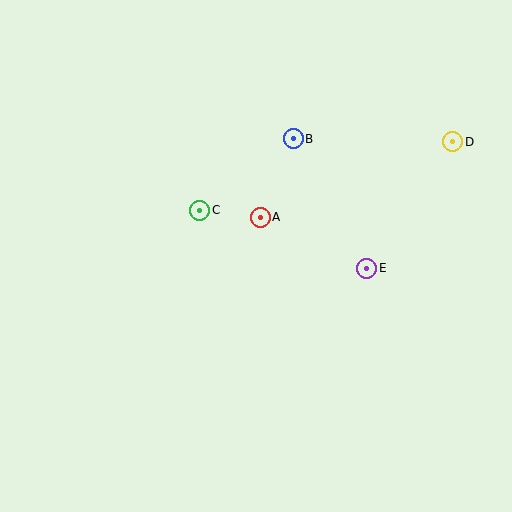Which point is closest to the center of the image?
Point A at (260, 217) is closest to the center.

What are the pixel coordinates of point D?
Point D is at (453, 142).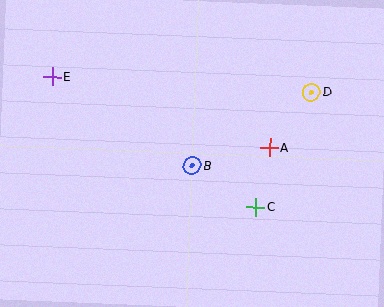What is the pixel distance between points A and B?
The distance between A and B is 79 pixels.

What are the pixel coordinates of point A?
Point A is at (269, 147).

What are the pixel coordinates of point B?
Point B is at (192, 165).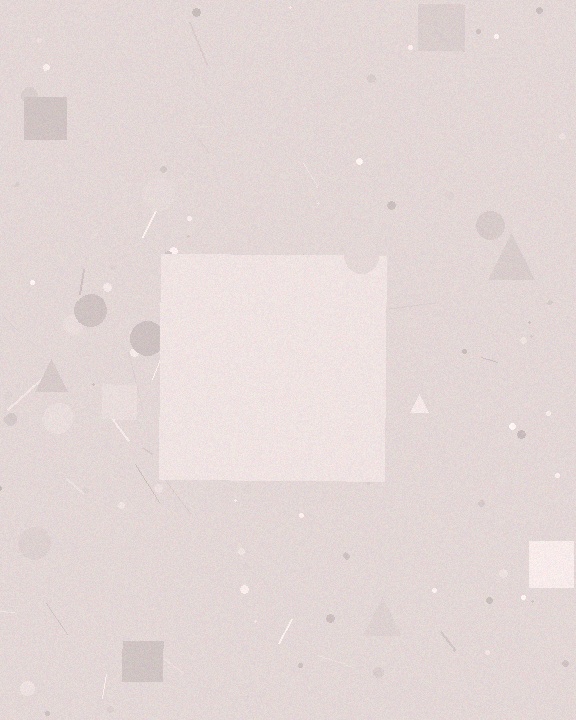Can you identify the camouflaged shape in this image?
The camouflaged shape is a square.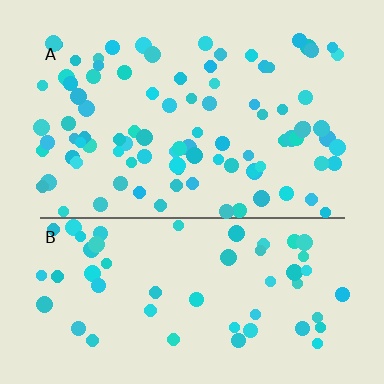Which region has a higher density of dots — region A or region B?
A (the top).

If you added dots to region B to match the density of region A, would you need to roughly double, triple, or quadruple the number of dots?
Approximately double.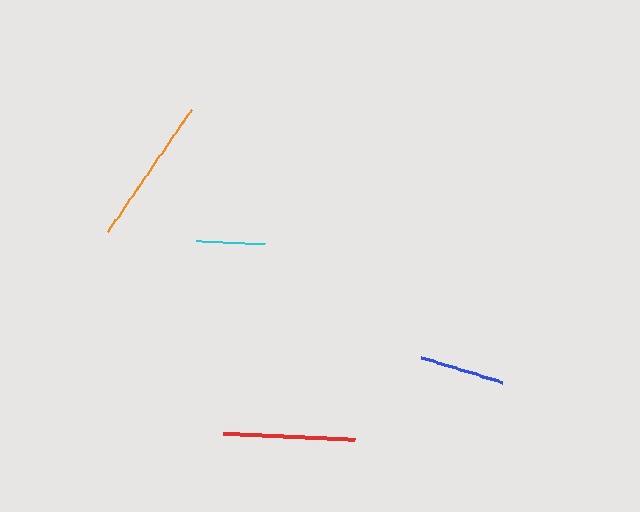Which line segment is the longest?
The orange line is the longest at approximately 148 pixels.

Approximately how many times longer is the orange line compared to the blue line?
The orange line is approximately 1.7 times the length of the blue line.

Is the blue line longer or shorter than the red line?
The red line is longer than the blue line.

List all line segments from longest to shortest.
From longest to shortest: orange, red, blue, cyan.